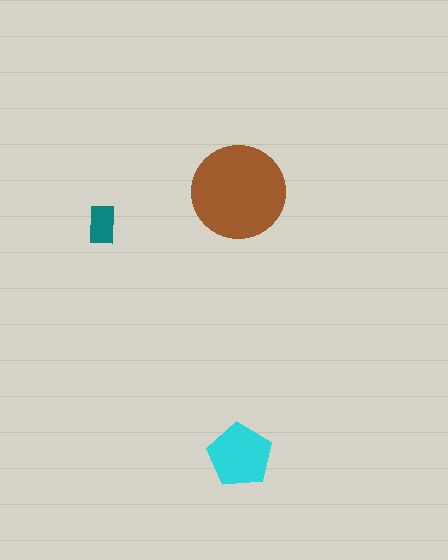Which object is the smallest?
The teal rectangle.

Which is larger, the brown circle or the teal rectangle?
The brown circle.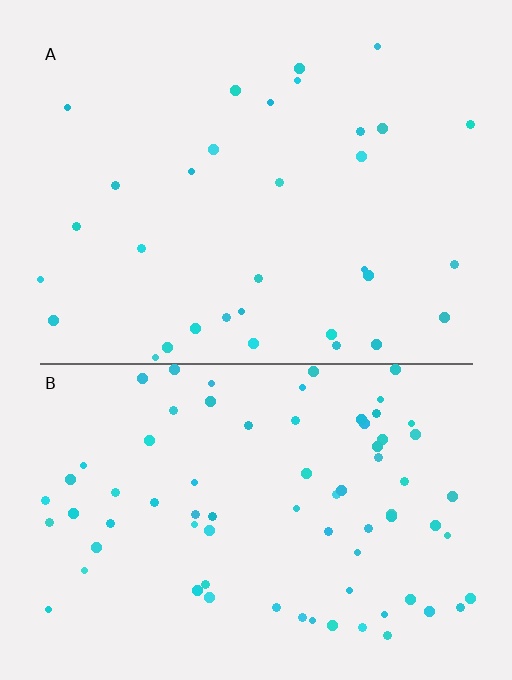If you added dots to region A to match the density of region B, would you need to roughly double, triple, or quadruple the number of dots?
Approximately double.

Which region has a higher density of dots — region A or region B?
B (the bottom).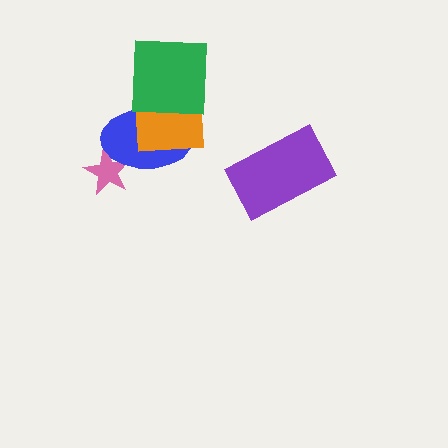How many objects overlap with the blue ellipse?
3 objects overlap with the blue ellipse.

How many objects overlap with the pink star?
1 object overlaps with the pink star.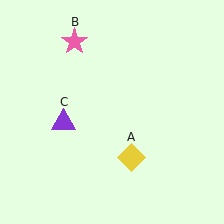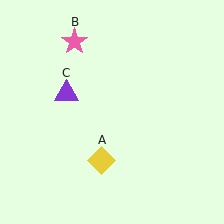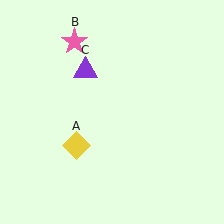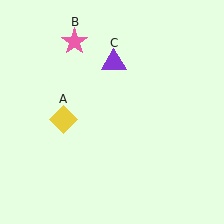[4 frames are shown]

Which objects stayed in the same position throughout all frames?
Pink star (object B) remained stationary.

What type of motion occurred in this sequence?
The yellow diamond (object A), purple triangle (object C) rotated clockwise around the center of the scene.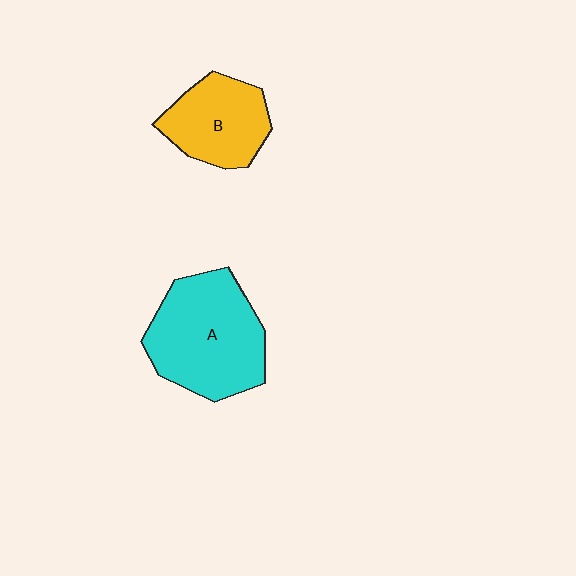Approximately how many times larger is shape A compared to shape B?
Approximately 1.5 times.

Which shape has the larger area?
Shape A (cyan).